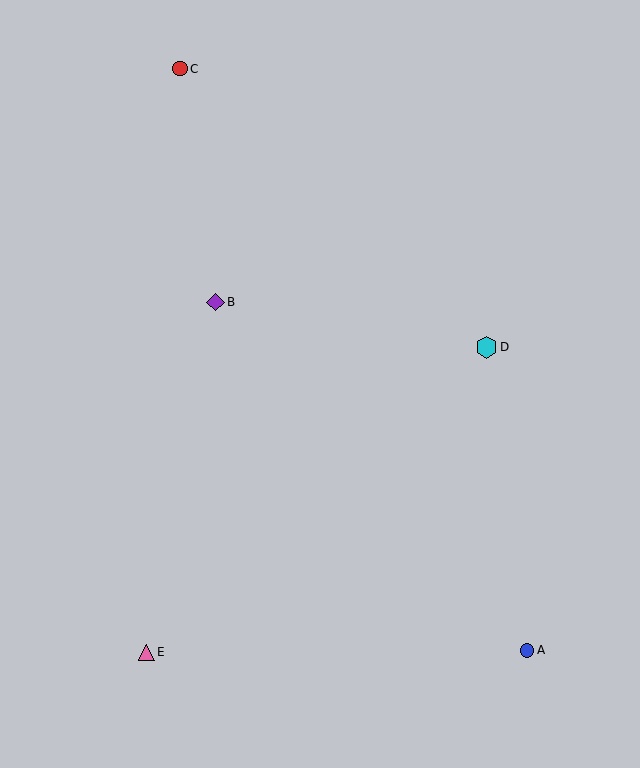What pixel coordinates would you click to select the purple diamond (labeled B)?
Click at (216, 302) to select the purple diamond B.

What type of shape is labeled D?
Shape D is a cyan hexagon.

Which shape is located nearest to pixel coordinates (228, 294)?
The purple diamond (labeled B) at (216, 302) is nearest to that location.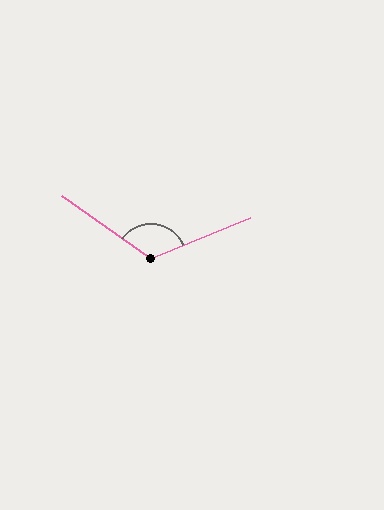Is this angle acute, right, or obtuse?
It is obtuse.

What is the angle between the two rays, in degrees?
Approximately 123 degrees.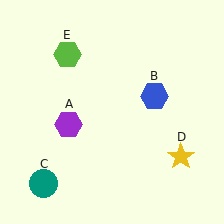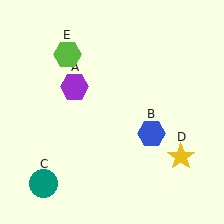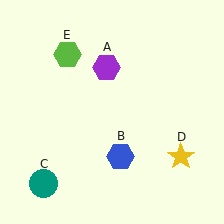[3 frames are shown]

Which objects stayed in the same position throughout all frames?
Teal circle (object C) and yellow star (object D) and lime hexagon (object E) remained stationary.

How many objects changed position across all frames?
2 objects changed position: purple hexagon (object A), blue hexagon (object B).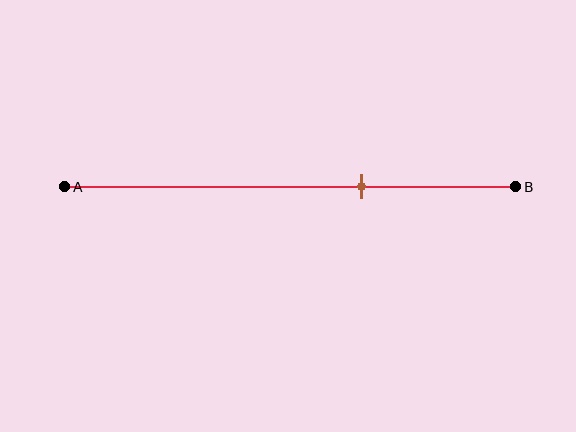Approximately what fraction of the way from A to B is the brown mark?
The brown mark is approximately 65% of the way from A to B.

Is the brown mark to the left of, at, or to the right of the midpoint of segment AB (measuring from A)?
The brown mark is to the right of the midpoint of segment AB.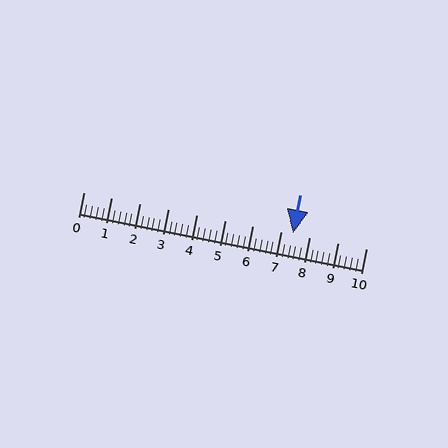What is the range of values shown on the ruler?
The ruler shows values from 0 to 10.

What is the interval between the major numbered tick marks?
The major tick marks are spaced 1 units apart.